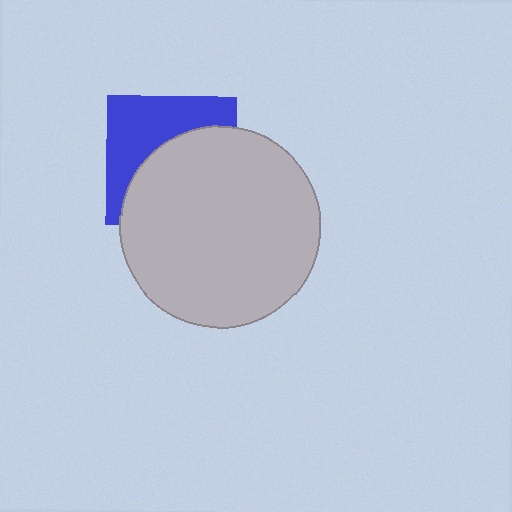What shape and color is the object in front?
The object in front is a light gray circle.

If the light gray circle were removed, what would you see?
You would see the complete blue square.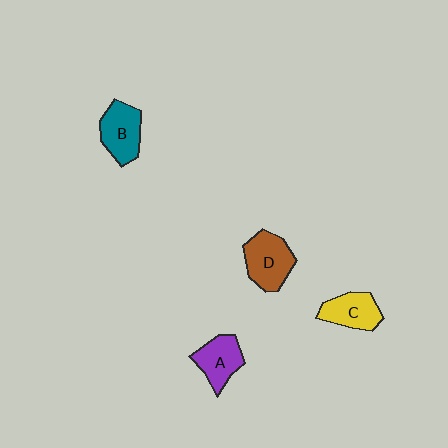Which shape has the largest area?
Shape D (brown).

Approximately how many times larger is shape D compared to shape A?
Approximately 1.2 times.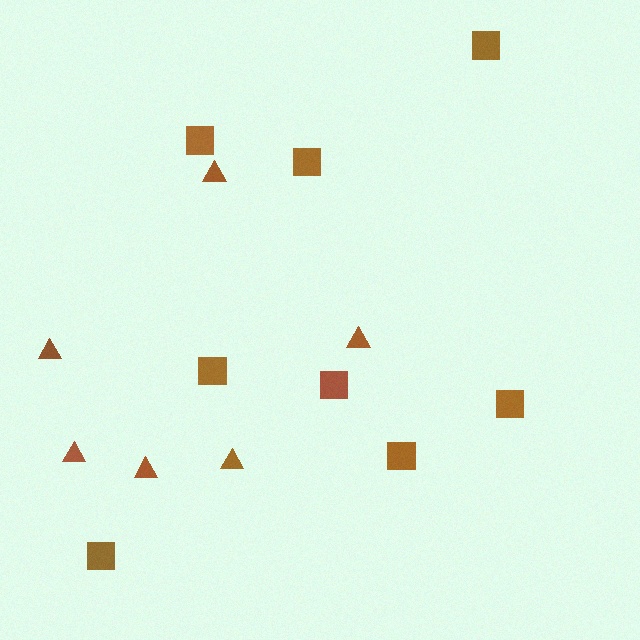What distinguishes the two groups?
There are 2 groups: one group of triangles (6) and one group of squares (8).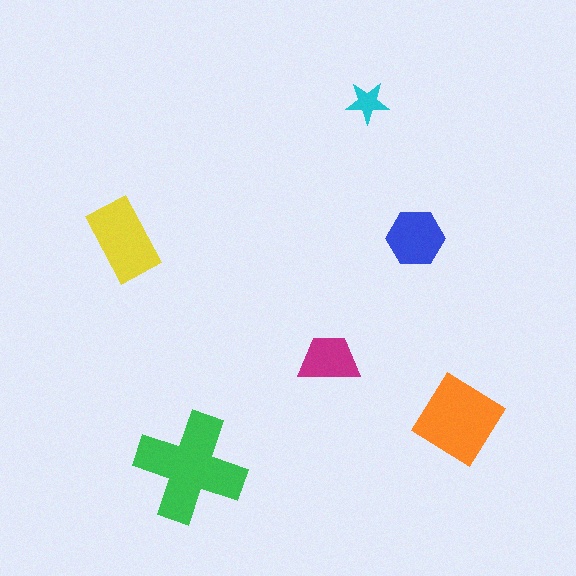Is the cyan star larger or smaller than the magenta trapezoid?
Smaller.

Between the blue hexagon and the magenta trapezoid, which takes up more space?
The blue hexagon.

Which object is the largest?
The green cross.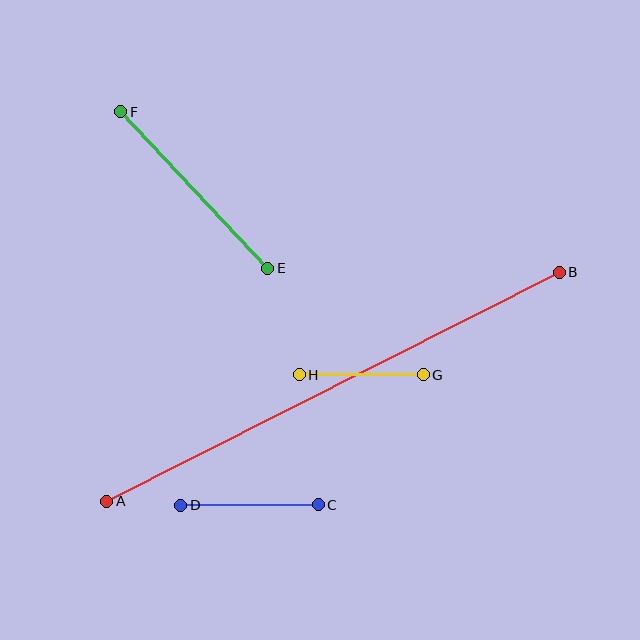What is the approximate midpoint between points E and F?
The midpoint is at approximately (194, 190) pixels.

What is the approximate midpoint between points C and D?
The midpoint is at approximately (250, 505) pixels.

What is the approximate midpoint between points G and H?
The midpoint is at approximately (361, 375) pixels.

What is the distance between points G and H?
The distance is approximately 124 pixels.